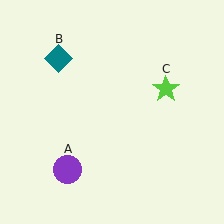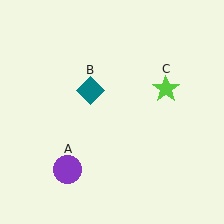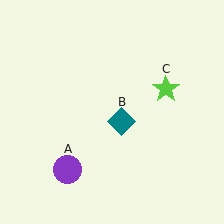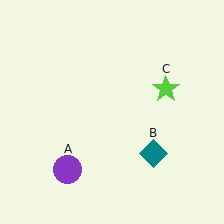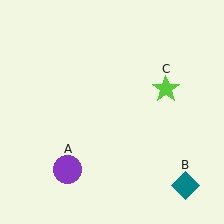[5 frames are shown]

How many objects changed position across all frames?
1 object changed position: teal diamond (object B).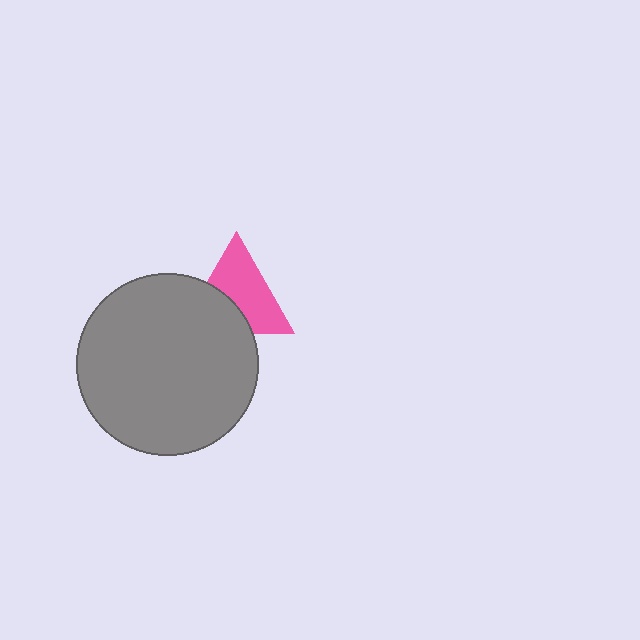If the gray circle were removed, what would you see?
You would see the complete pink triangle.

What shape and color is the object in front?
The object in front is a gray circle.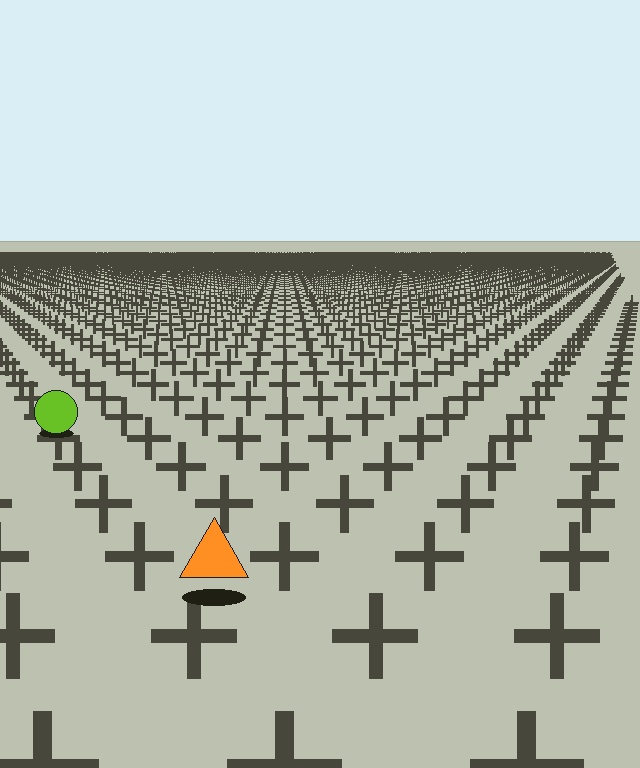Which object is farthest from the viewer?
The lime circle is farthest from the viewer. It appears smaller and the ground texture around it is denser.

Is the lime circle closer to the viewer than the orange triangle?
No. The orange triangle is closer — you can tell from the texture gradient: the ground texture is coarser near it.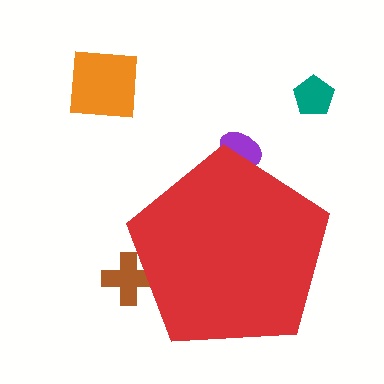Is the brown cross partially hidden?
Yes, the brown cross is partially hidden behind the red pentagon.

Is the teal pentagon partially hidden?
No, the teal pentagon is fully visible.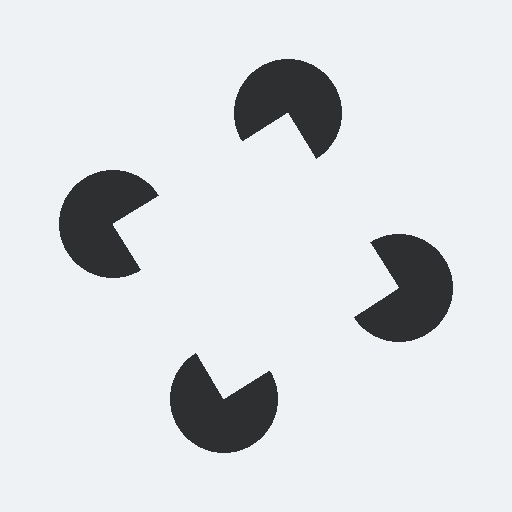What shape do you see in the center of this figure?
An illusory square — its edges are inferred from the aligned wedge cuts in the pac-man discs, not physically drawn.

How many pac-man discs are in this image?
There are 4 — one at each vertex of the illusory square.